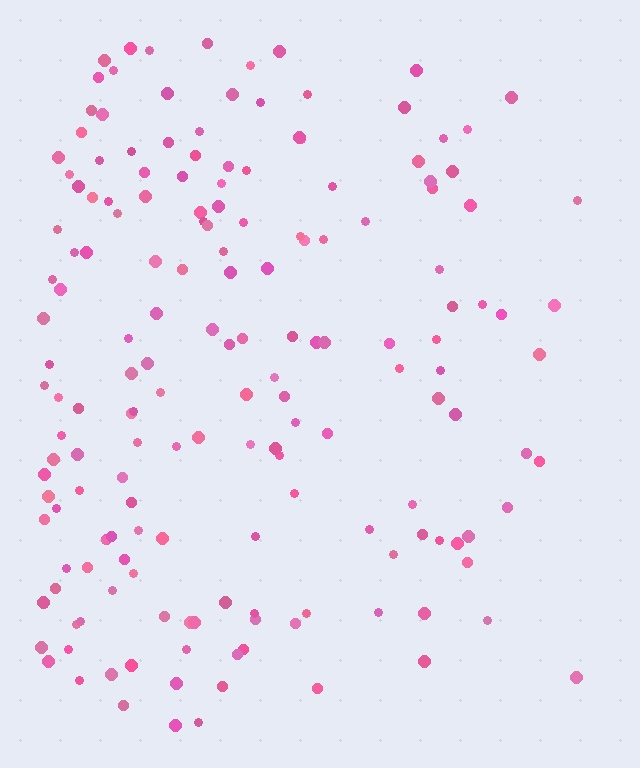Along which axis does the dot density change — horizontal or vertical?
Horizontal.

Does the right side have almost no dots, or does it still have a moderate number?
Still a moderate number, just noticeably fewer than the left.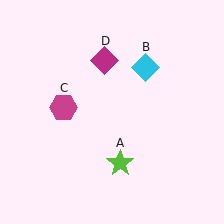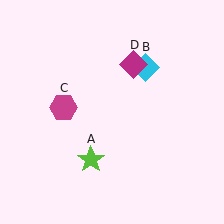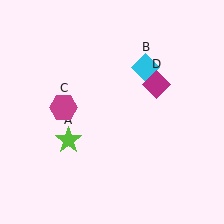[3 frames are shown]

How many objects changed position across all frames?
2 objects changed position: lime star (object A), magenta diamond (object D).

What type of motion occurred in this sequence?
The lime star (object A), magenta diamond (object D) rotated clockwise around the center of the scene.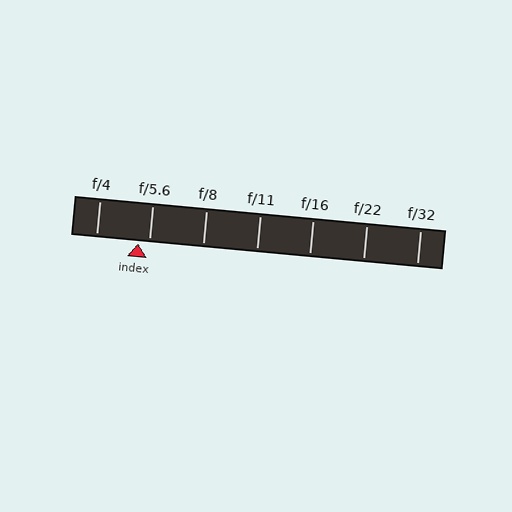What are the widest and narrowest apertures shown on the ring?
The widest aperture shown is f/4 and the narrowest is f/32.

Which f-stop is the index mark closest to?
The index mark is closest to f/5.6.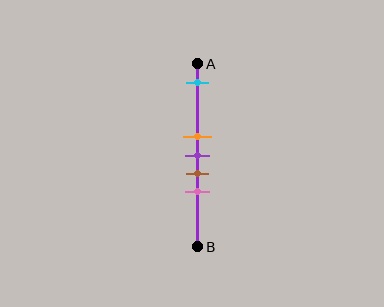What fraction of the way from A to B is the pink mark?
The pink mark is approximately 70% (0.7) of the way from A to B.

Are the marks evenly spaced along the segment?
No, the marks are not evenly spaced.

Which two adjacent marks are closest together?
The orange and purple marks are the closest adjacent pair.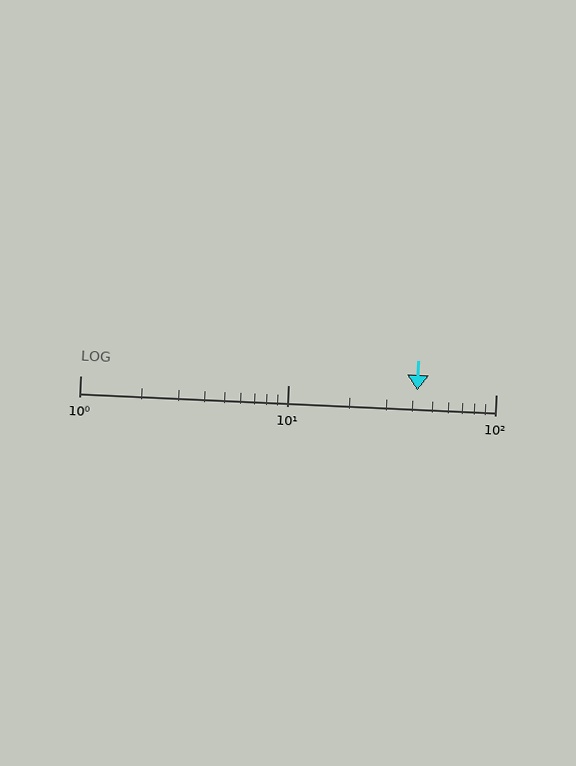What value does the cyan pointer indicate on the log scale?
The pointer indicates approximately 42.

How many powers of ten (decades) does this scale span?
The scale spans 2 decades, from 1 to 100.